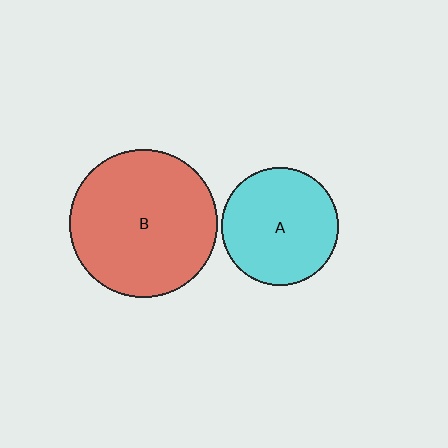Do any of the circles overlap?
No, none of the circles overlap.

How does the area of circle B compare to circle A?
Approximately 1.6 times.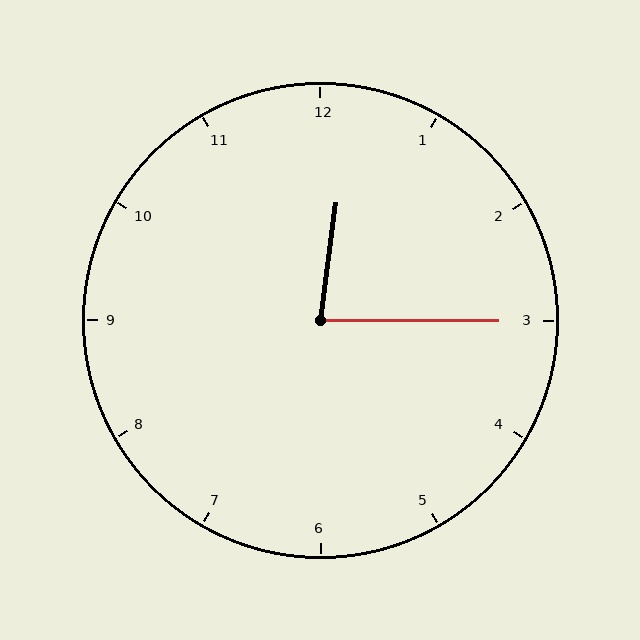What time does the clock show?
12:15.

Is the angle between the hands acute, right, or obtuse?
It is acute.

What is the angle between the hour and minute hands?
Approximately 82 degrees.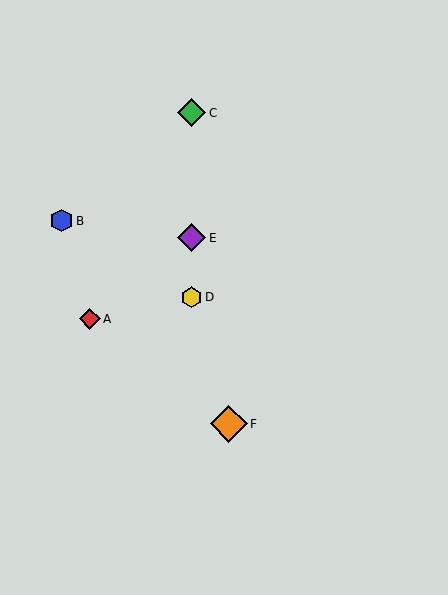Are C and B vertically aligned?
No, C is at x≈192 and B is at x≈62.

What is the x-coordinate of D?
Object D is at x≈192.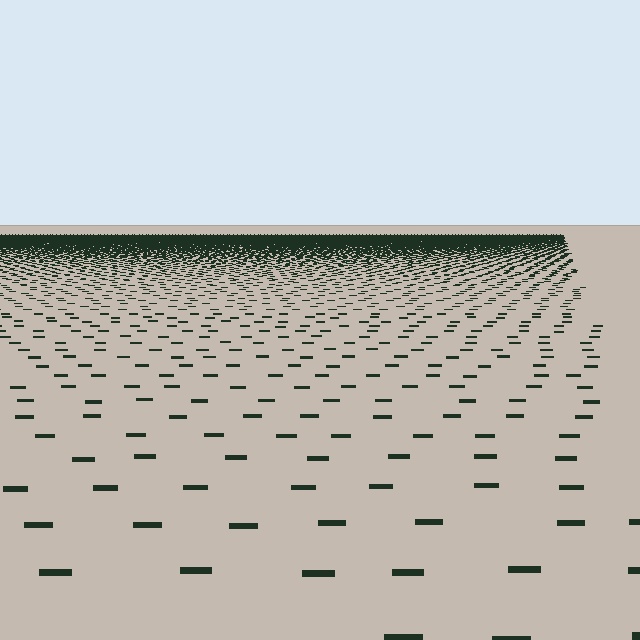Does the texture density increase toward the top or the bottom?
Density increases toward the top.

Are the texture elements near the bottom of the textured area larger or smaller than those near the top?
Larger. Near the bottom, elements are closer to the viewer and appear at a bigger on-screen size.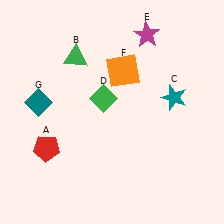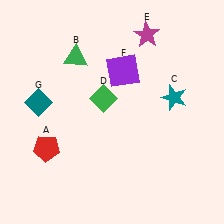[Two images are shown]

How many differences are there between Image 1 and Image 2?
There is 1 difference between the two images.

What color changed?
The square (F) changed from orange in Image 1 to purple in Image 2.